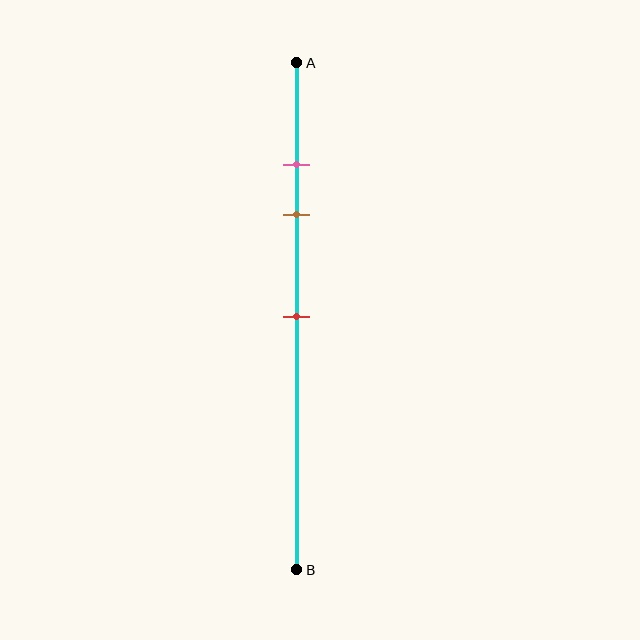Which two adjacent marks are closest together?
The pink and brown marks are the closest adjacent pair.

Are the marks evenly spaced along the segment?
No, the marks are not evenly spaced.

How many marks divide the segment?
There are 3 marks dividing the segment.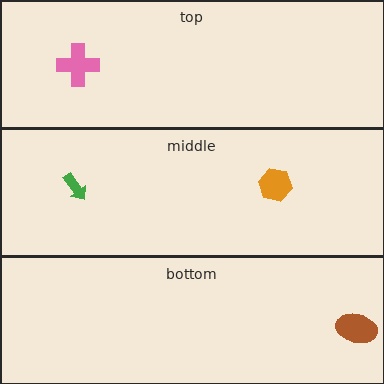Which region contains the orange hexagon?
The middle region.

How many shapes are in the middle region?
2.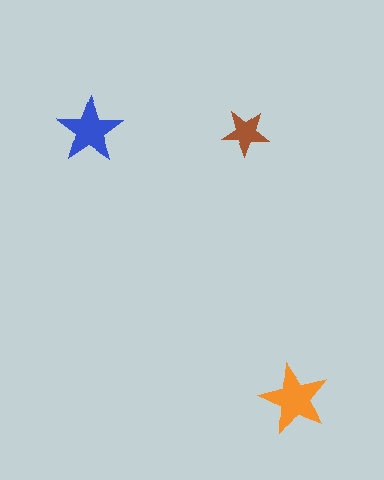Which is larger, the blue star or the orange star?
The orange one.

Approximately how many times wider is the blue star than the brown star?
About 1.5 times wider.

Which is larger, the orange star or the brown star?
The orange one.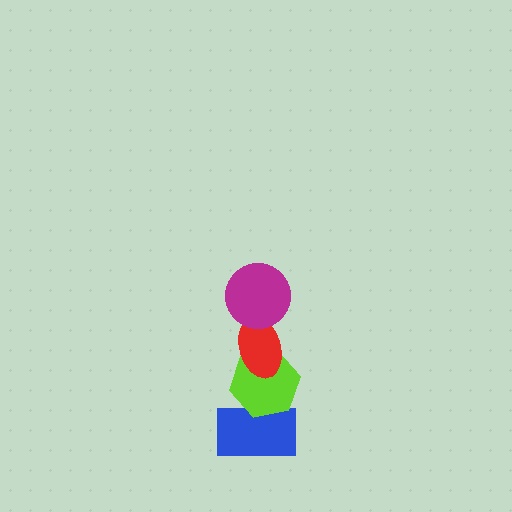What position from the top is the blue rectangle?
The blue rectangle is 4th from the top.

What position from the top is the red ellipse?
The red ellipse is 2nd from the top.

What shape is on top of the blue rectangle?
The lime hexagon is on top of the blue rectangle.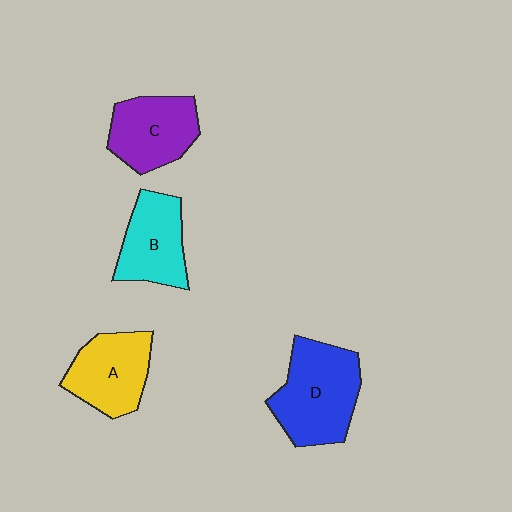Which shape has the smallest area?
Shape B (cyan).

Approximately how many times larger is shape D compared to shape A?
Approximately 1.3 times.